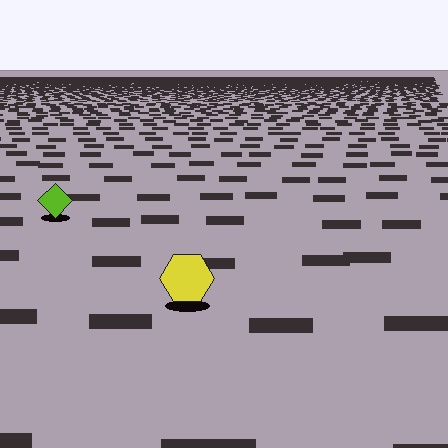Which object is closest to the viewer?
The yellow hexagon is closest. The texture marks near it are larger and more spread out.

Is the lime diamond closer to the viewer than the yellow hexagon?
No. The yellow hexagon is closer — you can tell from the texture gradient: the ground texture is coarser near it.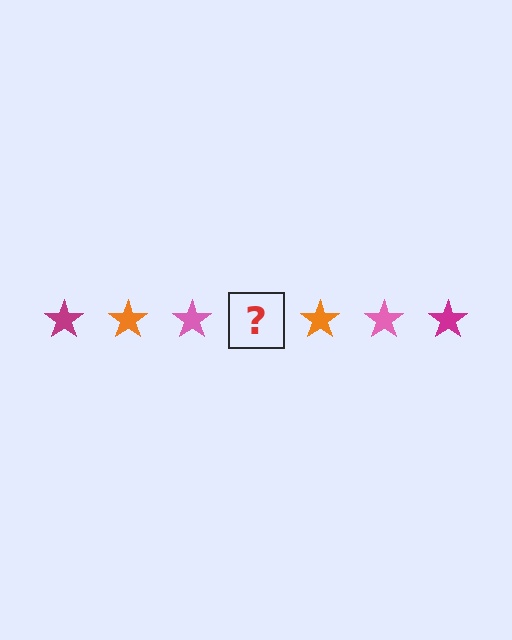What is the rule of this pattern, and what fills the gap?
The rule is that the pattern cycles through magenta, orange, pink stars. The gap should be filled with a magenta star.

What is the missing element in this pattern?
The missing element is a magenta star.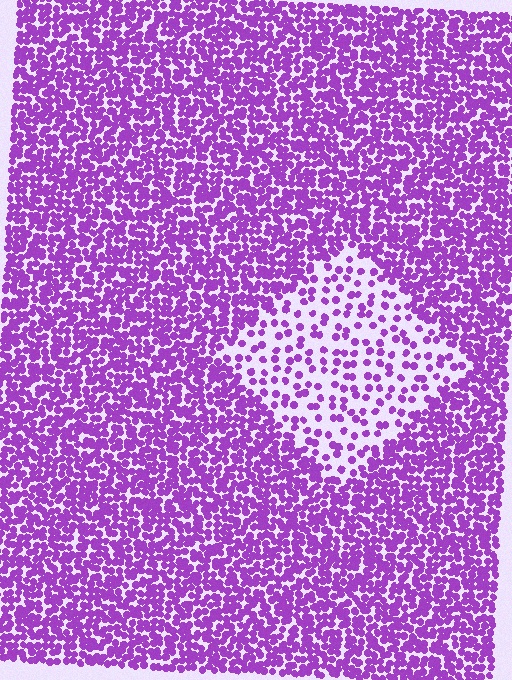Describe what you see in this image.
The image contains small purple elements arranged at two different densities. A diamond-shaped region is visible where the elements are less densely packed than the surrounding area.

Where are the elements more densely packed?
The elements are more densely packed outside the diamond boundary.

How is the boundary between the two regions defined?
The boundary is defined by a change in element density (approximately 2.7x ratio). All elements are the same color, size, and shape.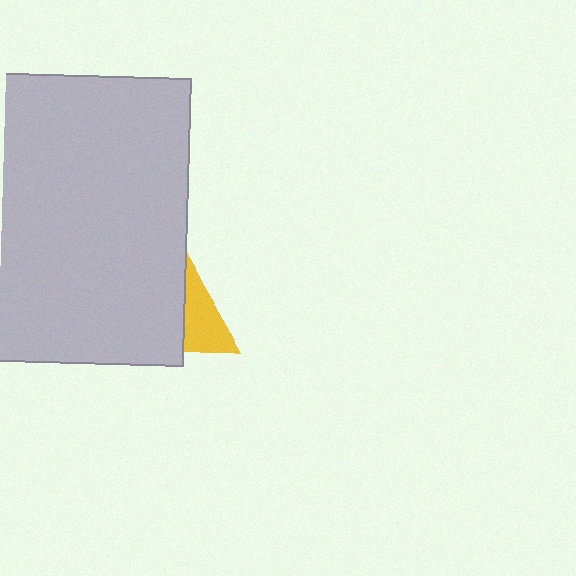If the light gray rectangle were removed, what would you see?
You would see the complete yellow triangle.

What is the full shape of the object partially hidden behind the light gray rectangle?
The partially hidden object is a yellow triangle.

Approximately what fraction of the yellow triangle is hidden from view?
Roughly 66% of the yellow triangle is hidden behind the light gray rectangle.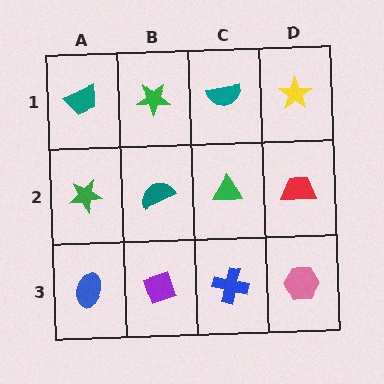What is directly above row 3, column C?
A green triangle.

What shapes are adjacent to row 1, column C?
A green triangle (row 2, column C), a green star (row 1, column B), a yellow star (row 1, column D).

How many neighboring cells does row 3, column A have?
2.